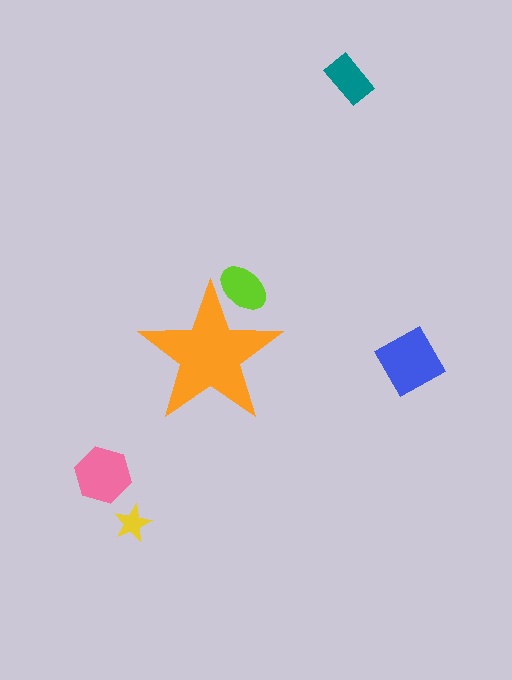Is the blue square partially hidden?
No, the blue square is fully visible.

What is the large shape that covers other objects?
An orange star.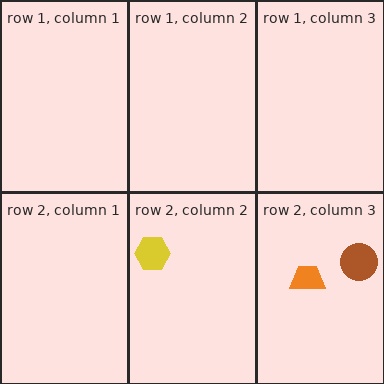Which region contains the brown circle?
The row 2, column 3 region.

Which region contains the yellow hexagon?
The row 2, column 2 region.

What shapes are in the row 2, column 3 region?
The orange trapezoid, the brown circle.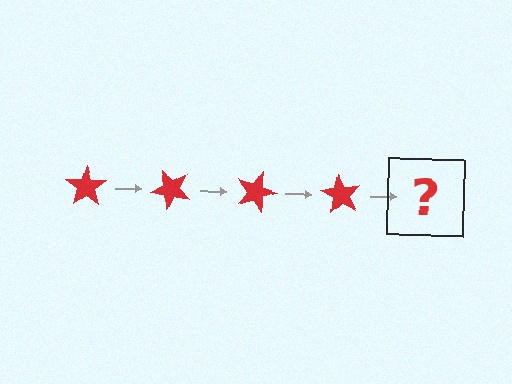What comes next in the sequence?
The next element should be a red star rotated 180 degrees.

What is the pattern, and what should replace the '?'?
The pattern is that the star rotates 45 degrees each step. The '?' should be a red star rotated 180 degrees.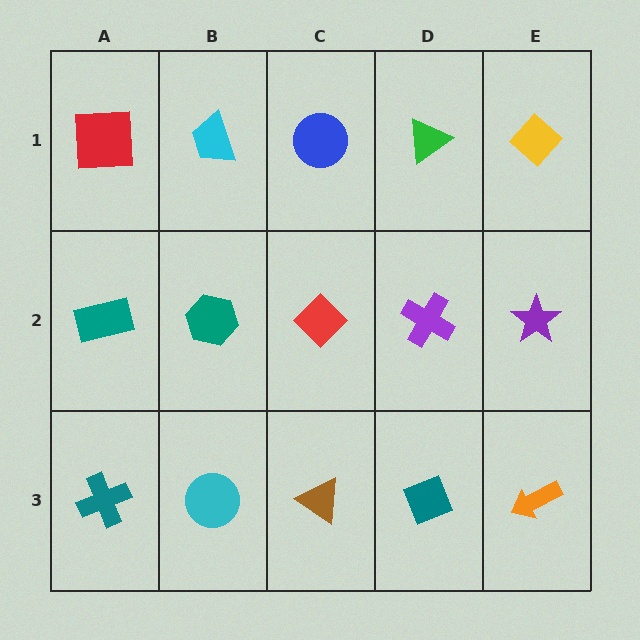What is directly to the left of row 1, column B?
A red square.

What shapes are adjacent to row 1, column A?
A teal rectangle (row 2, column A), a cyan trapezoid (row 1, column B).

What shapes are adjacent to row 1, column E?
A purple star (row 2, column E), a green triangle (row 1, column D).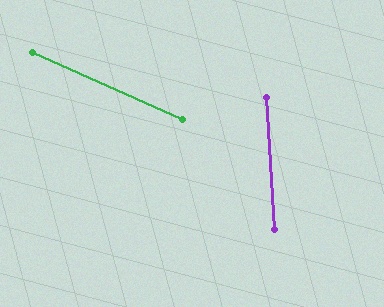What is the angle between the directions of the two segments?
Approximately 62 degrees.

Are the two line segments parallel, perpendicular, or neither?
Neither parallel nor perpendicular — they differ by about 62°.